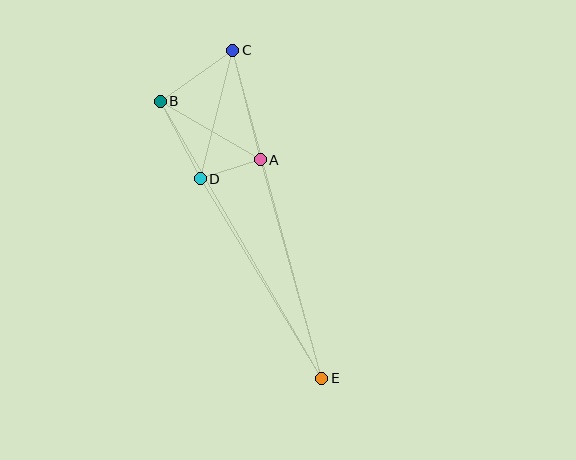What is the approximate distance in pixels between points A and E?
The distance between A and E is approximately 227 pixels.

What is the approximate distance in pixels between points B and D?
The distance between B and D is approximately 87 pixels.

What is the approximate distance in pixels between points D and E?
The distance between D and E is approximately 234 pixels.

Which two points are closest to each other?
Points A and D are closest to each other.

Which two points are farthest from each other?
Points C and E are farthest from each other.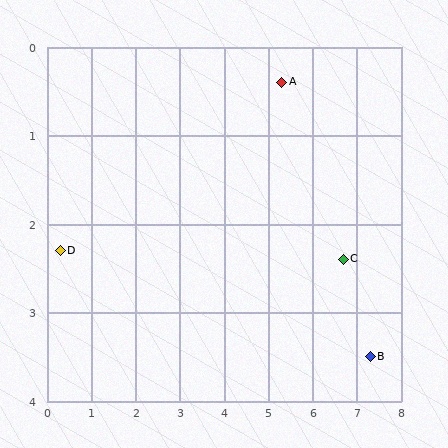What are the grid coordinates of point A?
Point A is at approximately (5.3, 0.4).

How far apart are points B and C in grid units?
Points B and C are about 1.3 grid units apart.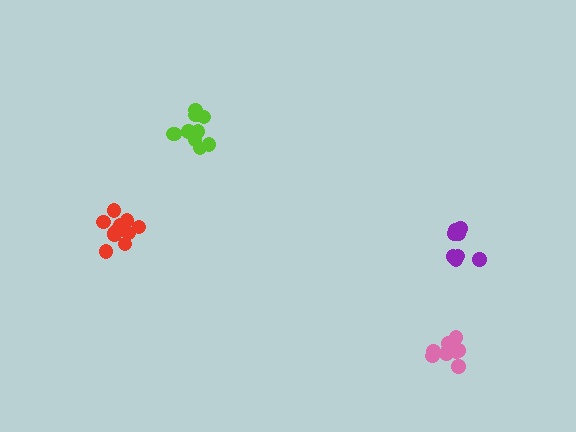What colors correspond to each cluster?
The clusters are colored: pink, purple, lime, red.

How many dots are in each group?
Group 1: 11 dots, Group 2: 8 dots, Group 3: 12 dots, Group 4: 11 dots (42 total).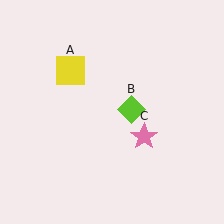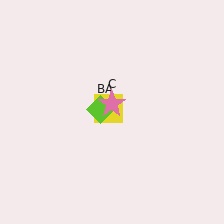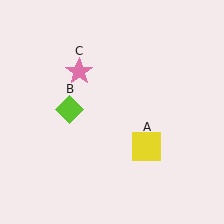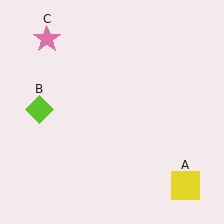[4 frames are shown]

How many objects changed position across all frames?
3 objects changed position: yellow square (object A), lime diamond (object B), pink star (object C).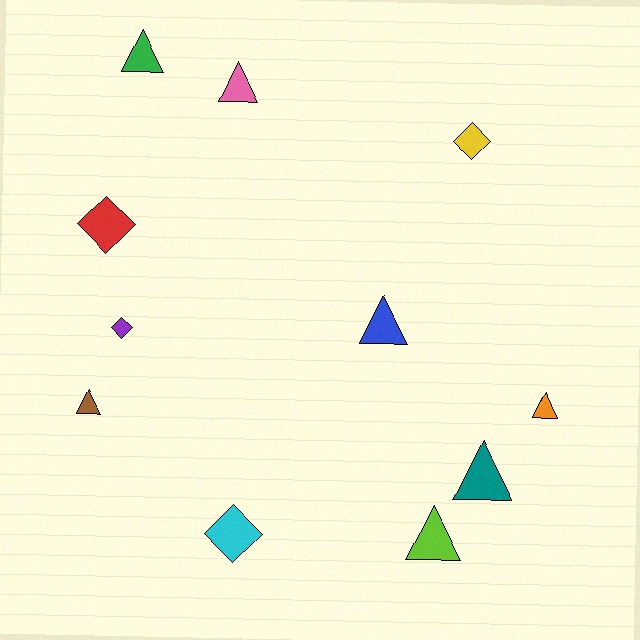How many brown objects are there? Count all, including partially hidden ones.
There is 1 brown object.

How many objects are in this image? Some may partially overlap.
There are 11 objects.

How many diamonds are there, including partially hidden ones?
There are 4 diamonds.